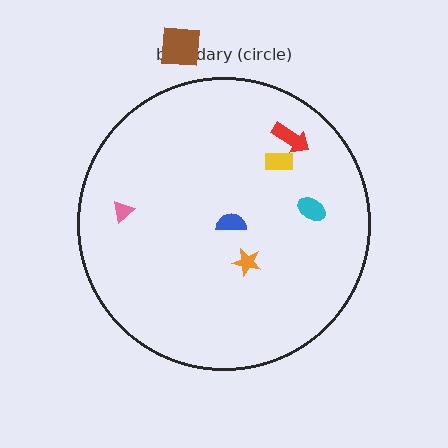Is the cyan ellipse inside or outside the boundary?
Inside.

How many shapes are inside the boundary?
6 inside, 1 outside.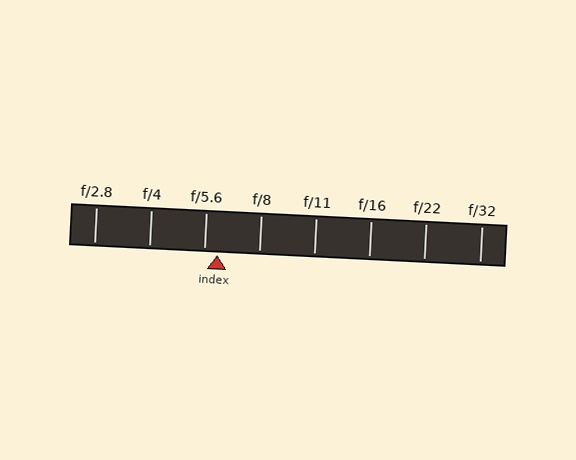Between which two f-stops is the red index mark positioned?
The index mark is between f/5.6 and f/8.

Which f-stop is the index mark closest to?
The index mark is closest to f/5.6.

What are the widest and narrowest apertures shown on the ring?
The widest aperture shown is f/2.8 and the narrowest is f/32.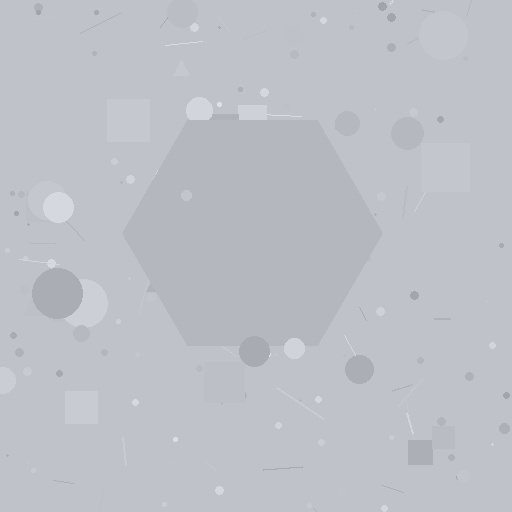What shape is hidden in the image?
A hexagon is hidden in the image.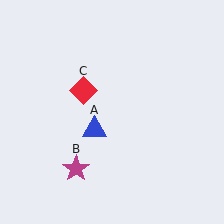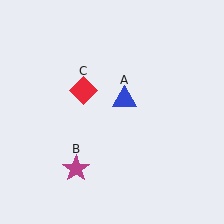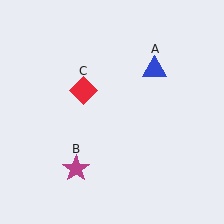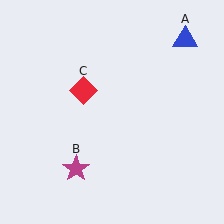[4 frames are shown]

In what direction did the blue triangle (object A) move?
The blue triangle (object A) moved up and to the right.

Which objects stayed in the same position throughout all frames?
Magenta star (object B) and red diamond (object C) remained stationary.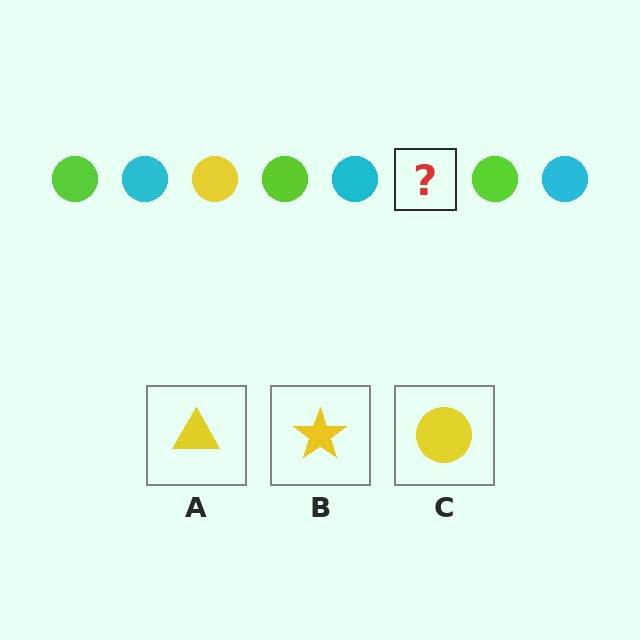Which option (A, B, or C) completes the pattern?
C.